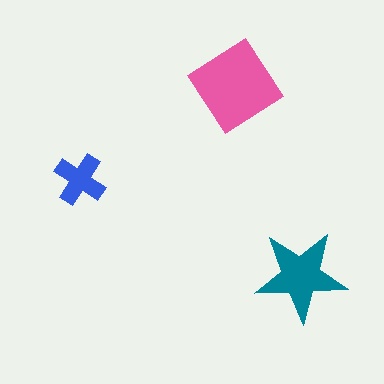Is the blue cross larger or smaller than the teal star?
Smaller.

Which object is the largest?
The pink diamond.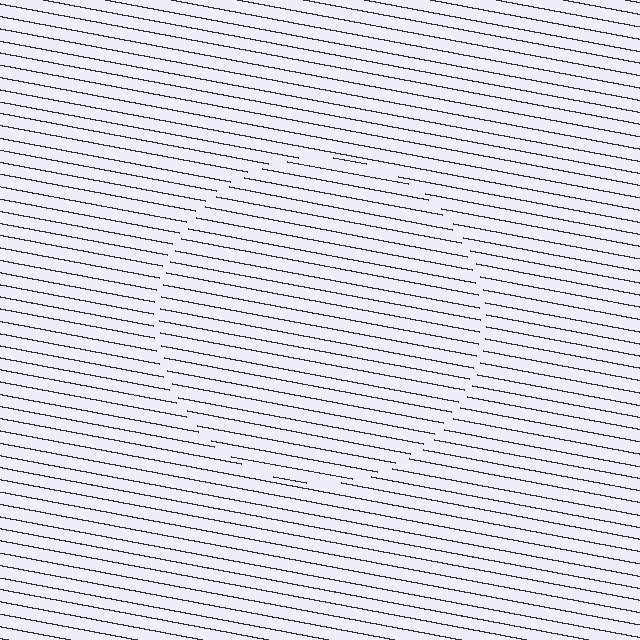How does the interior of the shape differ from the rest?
The interior of the shape contains the same grating, shifted by half a period — the contour is defined by the phase discontinuity where line-ends from the inner and outer gratings abut.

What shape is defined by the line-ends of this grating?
An illusory circle. The interior of the shape contains the same grating, shifted by half a period — the contour is defined by the phase discontinuity where line-ends from the inner and outer gratings abut.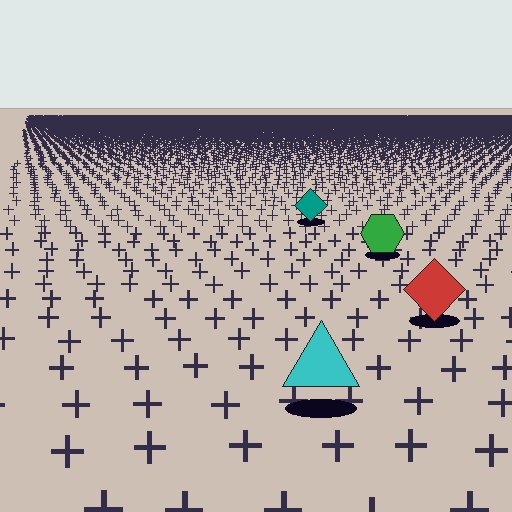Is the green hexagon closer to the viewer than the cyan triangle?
No. The cyan triangle is closer — you can tell from the texture gradient: the ground texture is coarser near it.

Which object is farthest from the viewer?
The teal diamond is farthest from the viewer. It appears smaller and the ground texture around it is denser.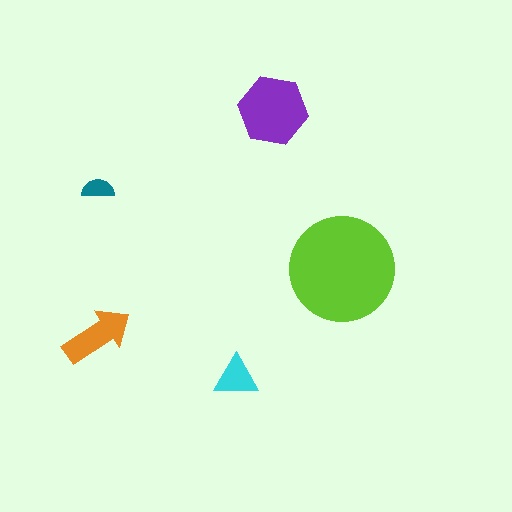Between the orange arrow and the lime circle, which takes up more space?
The lime circle.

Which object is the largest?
The lime circle.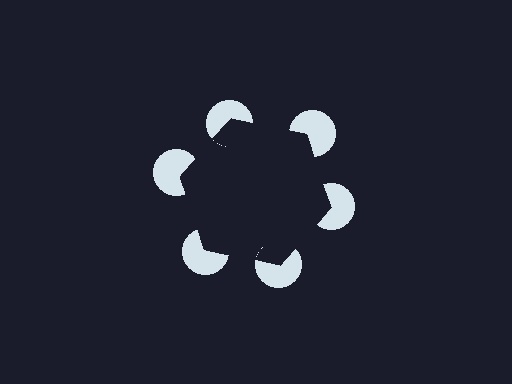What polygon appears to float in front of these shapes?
An illusory hexagon — its edges are inferred from the aligned wedge cuts in the pac-man discs, not physically drawn.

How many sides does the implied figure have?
6 sides.